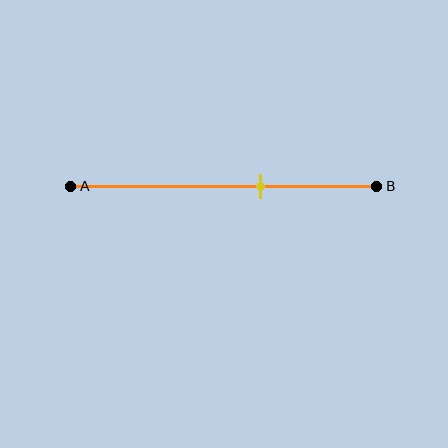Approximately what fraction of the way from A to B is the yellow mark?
The yellow mark is approximately 60% of the way from A to B.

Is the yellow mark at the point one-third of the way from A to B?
No, the mark is at about 60% from A, not at the 33% one-third point.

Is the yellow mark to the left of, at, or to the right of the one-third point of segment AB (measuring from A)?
The yellow mark is to the right of the one-third point of segment AB.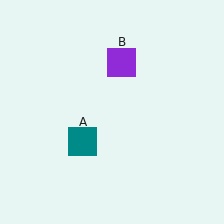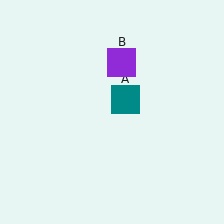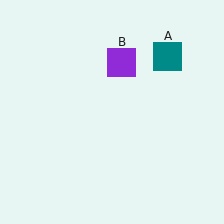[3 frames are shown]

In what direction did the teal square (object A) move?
The teal square (object A) moved up and to the right.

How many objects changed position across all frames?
1 object changed position: teal square (object A).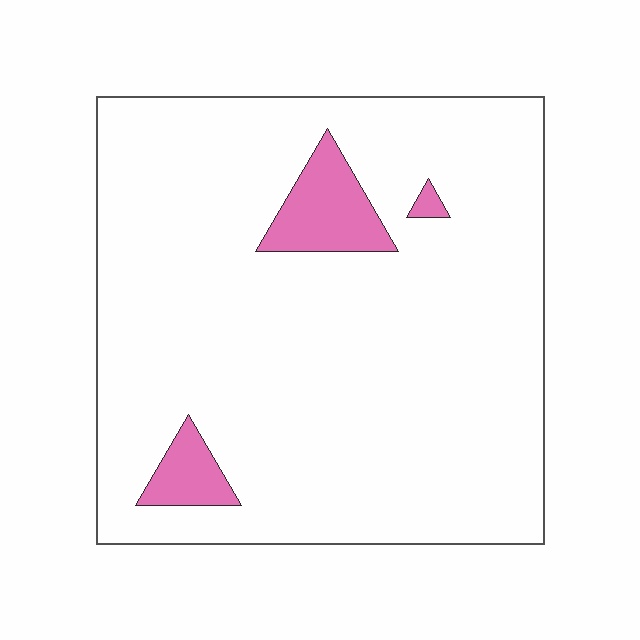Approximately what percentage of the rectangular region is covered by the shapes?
Approximately 5%.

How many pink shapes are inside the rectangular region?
3.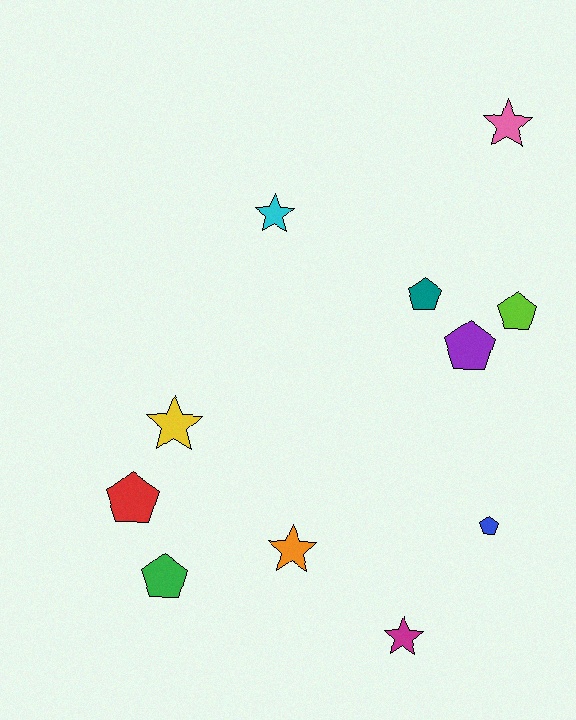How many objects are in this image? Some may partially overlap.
There are 11 objects.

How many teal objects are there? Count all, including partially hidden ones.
There is 1 teal object.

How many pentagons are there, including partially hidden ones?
There are 6 pentagons.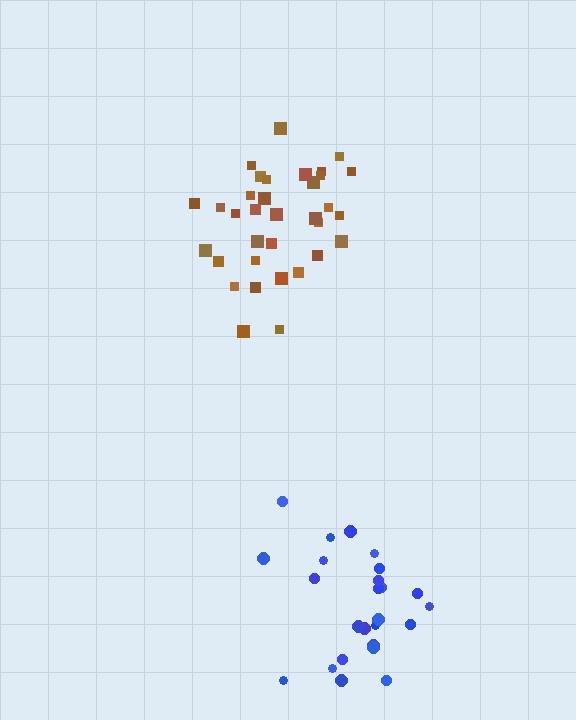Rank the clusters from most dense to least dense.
brown, blue.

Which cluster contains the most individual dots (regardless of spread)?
Brown (34).